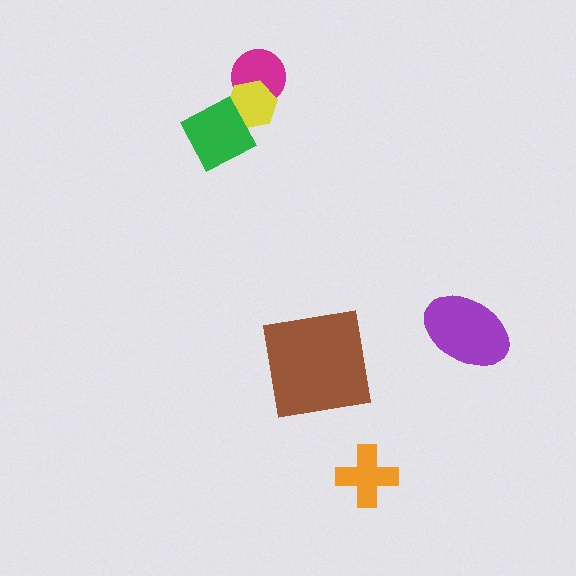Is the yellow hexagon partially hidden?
Yes, it is partially covered by another shape.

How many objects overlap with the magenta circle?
1 object overlaps with the magenta circle.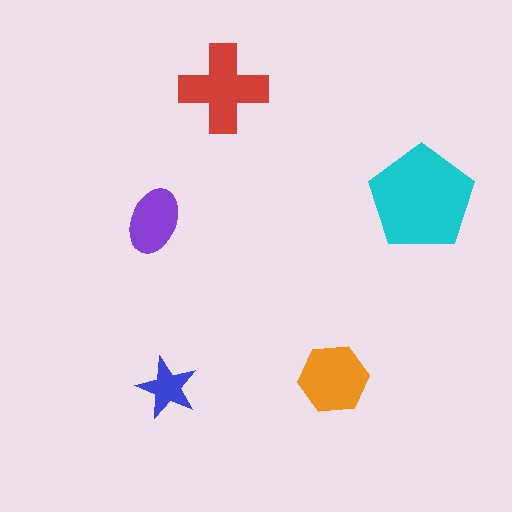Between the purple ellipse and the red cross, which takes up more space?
The red cross.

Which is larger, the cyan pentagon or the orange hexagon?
The cyan pentagon.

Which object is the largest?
The cyan pentagon.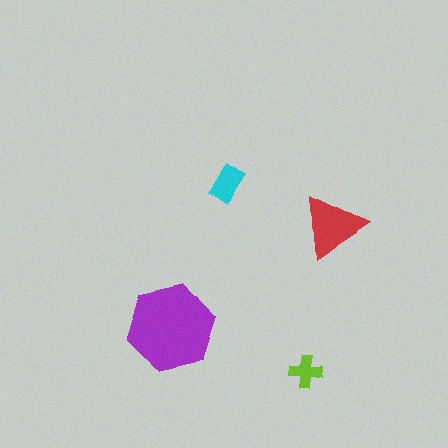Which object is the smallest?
The lime cross.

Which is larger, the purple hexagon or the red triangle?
The purple hexagon.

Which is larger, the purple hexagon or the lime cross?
The purple hexagon.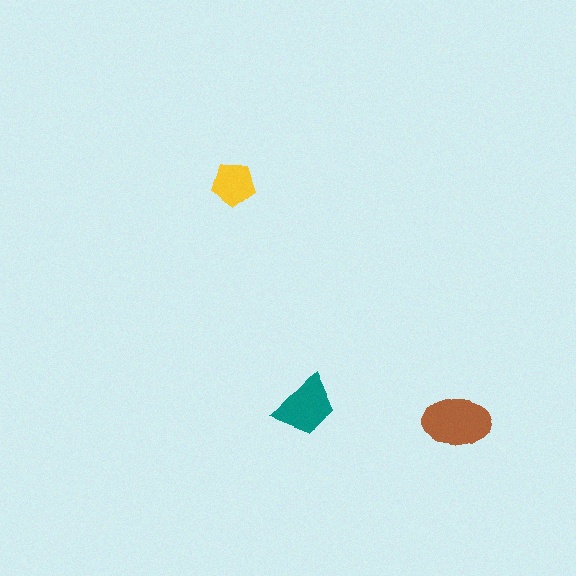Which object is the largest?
The brown ellipse.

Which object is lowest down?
The brown ellipse is bottommost.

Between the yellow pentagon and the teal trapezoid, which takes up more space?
The teal trapezoid.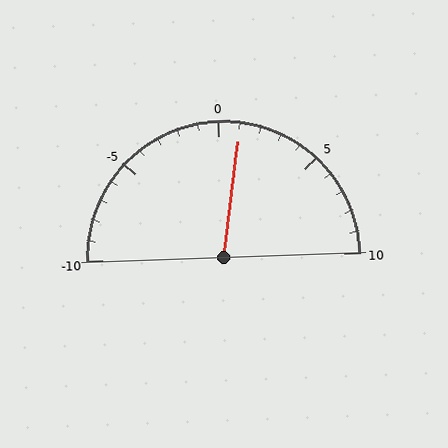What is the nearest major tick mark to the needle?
The nearest major tick mark is 0.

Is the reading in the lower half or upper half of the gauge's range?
The reading is in the upper half of the range (-10 to 10).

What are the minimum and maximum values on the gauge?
The gauge ranges from -10 to 10.